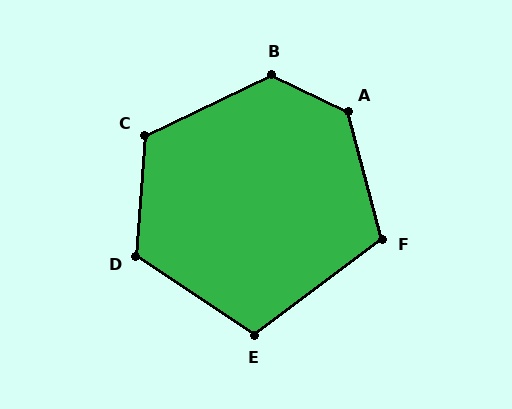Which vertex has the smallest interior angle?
E, at approximately 109 degrees.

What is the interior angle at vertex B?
Approximately 128 degrees (obtuse).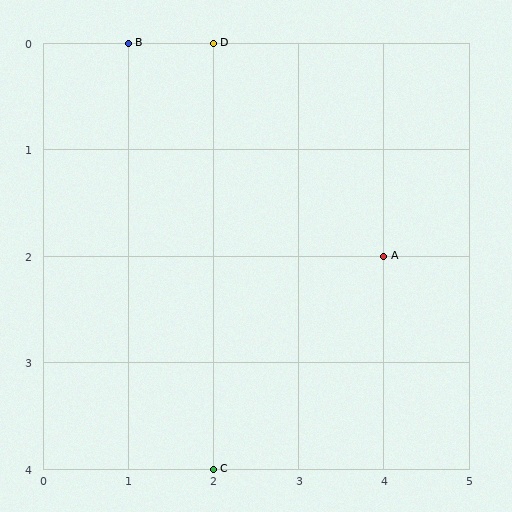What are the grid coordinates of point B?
Point B is at grid coordinates (1, 0).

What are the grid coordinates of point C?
Point C is at grid coordinates (2, 4).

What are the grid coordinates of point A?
Point A is at grid coordinates (4, 2).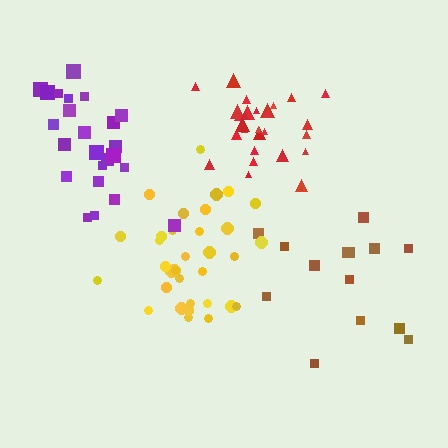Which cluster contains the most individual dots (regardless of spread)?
Yellow (34).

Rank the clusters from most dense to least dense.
red, yellow, purple, brown.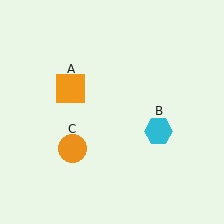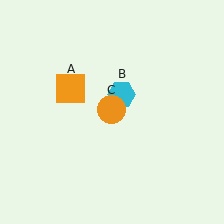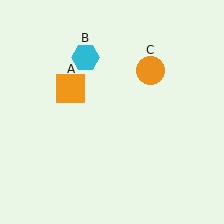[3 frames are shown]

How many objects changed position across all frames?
2 objects changed position: cyan hexagon (object B), orange circle (object C).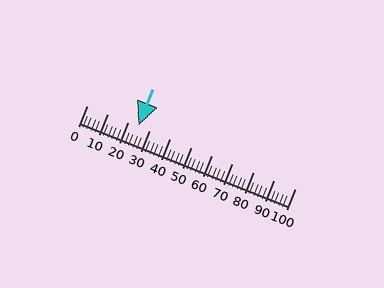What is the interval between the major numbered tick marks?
The major tick marks are spaced 10 units apart.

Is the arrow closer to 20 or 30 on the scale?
The arrow is closer to 20.